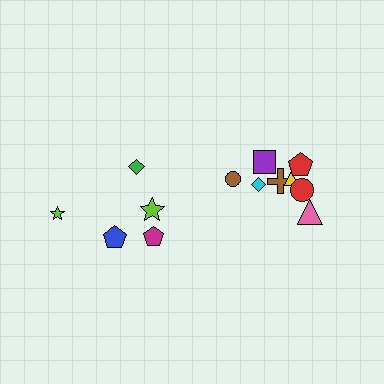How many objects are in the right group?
There are 8 objects.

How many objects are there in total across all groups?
There are 13 objects.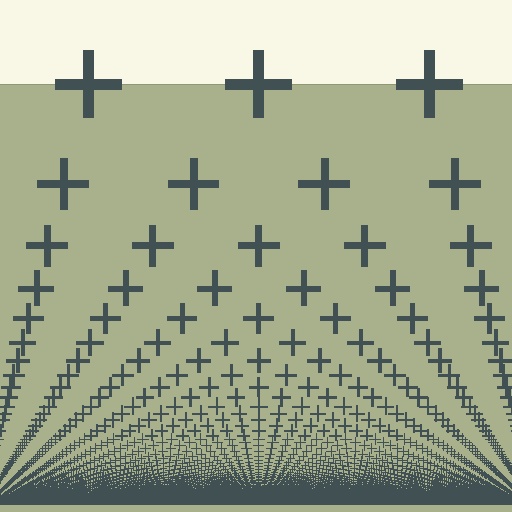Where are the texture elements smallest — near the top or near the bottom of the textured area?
Near the bottom.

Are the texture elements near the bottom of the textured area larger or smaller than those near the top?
Smaller. The gradient is inverted — elements near the bottom are smaller and denser.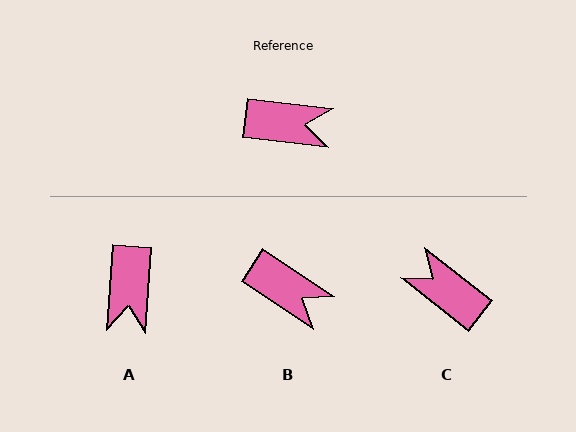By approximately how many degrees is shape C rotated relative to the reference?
Approximately 149 degrees counter-clockwise.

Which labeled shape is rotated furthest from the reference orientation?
C, about 149 degrees away.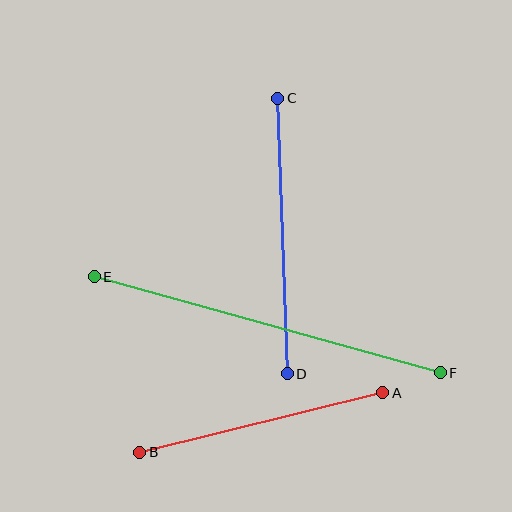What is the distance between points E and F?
The distance is approximately 359 pixels.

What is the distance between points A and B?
The distance is approximately 250 pixels.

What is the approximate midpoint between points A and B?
The midpoint is at approximately (261, 423) pixels.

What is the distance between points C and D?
The distance is approximately 275 pixels.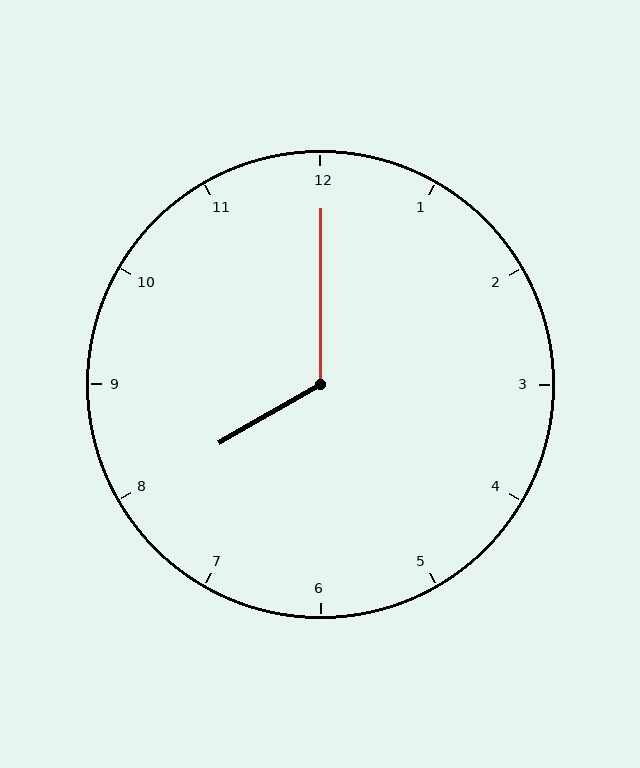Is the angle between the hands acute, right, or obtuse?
It is obtuse.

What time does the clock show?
8:00.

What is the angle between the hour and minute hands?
Approximately 120 degrees.